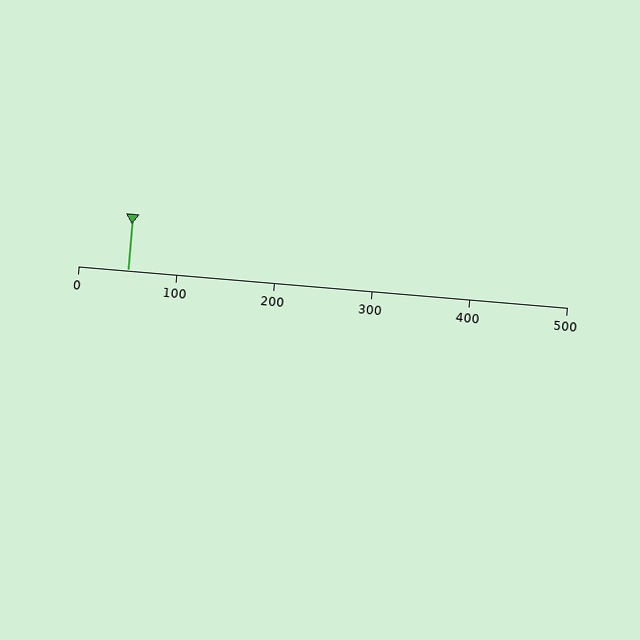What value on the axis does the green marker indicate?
The marker indicates approximately 50.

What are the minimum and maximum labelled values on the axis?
The axis runs from 0 to 500.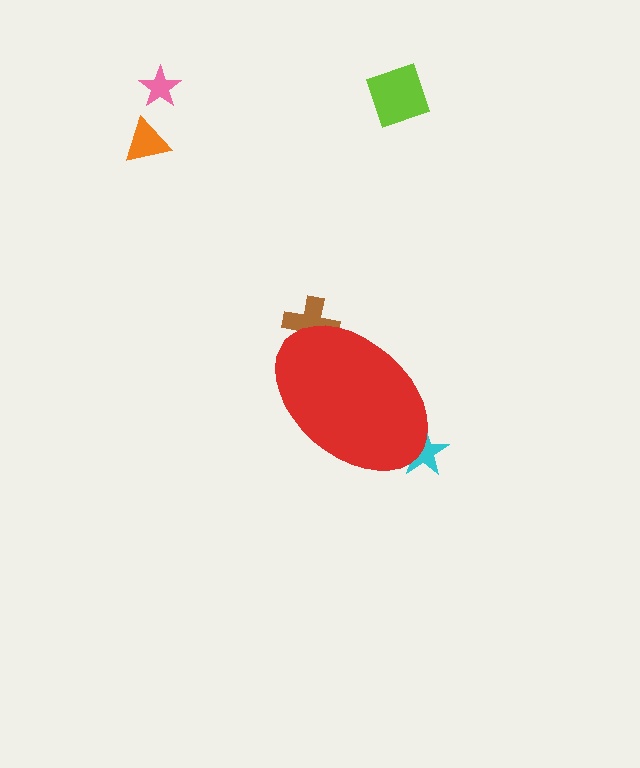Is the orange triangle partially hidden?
No, the orange triangle is fully visible.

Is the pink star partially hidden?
No, the pink star is fully visible.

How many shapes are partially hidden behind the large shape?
2 shapes are partially hidden.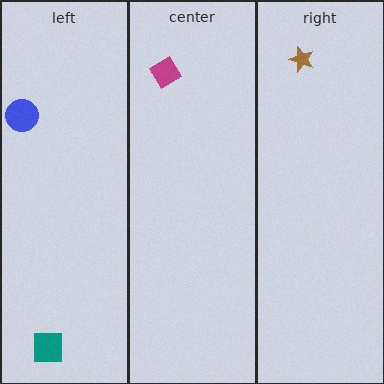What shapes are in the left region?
The blue circle, the teal square.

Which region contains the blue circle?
The left region.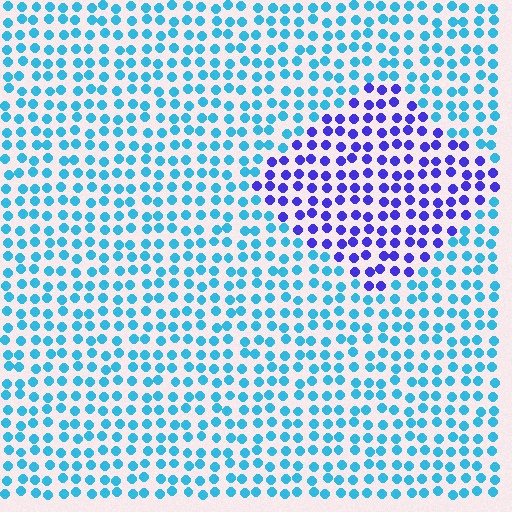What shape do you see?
I see a diamond.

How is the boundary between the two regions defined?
The boundary is defined purely by a slight shift in hue (about 54 degrees). Spacing, size, and orientation are identical on both sides.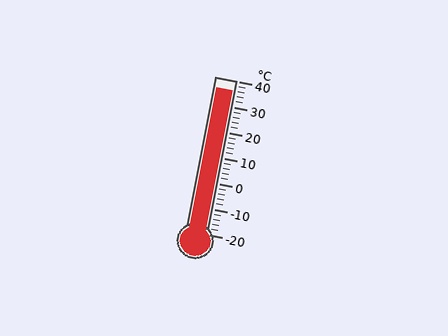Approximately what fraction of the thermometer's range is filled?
The thermometer is filled to approximately 95% of its range.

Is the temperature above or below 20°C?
The temperature is above 20°C.